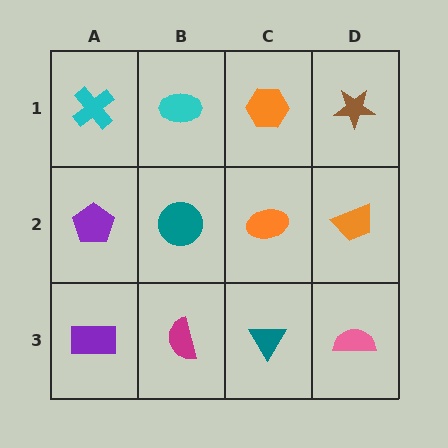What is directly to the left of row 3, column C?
A magenta semicircle.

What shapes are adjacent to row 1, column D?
An orange trapezoid (row 2, column D), an orange hexagon (row 1, column C).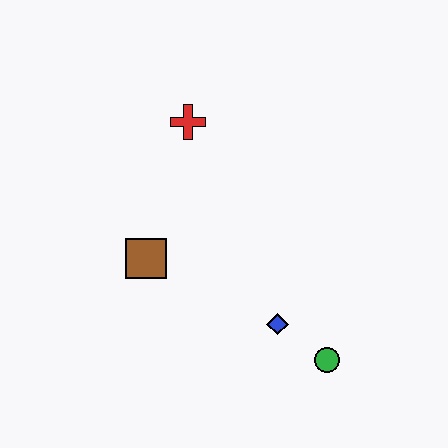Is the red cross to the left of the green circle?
Yes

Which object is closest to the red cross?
The brown square is closest to the red cross.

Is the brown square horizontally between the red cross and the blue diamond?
No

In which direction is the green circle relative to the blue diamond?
The green circle is to the right of the blue diamond.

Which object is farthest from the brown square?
The green circle is farthest from the brown square.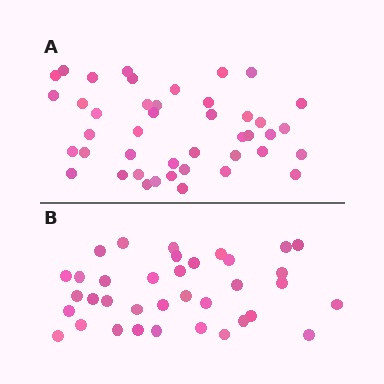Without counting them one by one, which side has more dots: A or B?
Region A (the top region) has more dots.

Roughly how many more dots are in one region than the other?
Region A has roughly 8 or so more dots than region B.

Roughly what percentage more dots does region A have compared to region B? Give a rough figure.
About 20% more.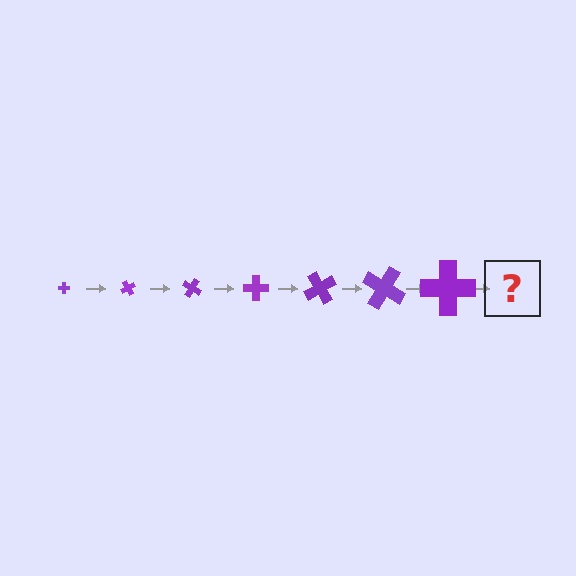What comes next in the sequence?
The next element should be a cross, larger than the previous one and rotated 420 degrees from the start.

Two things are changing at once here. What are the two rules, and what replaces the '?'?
The two rules are that the cross grows larger each step and it rotates 60 degrees each step. The '?' should be a cross, larger than the previous one and rotated 420 degrees from the start.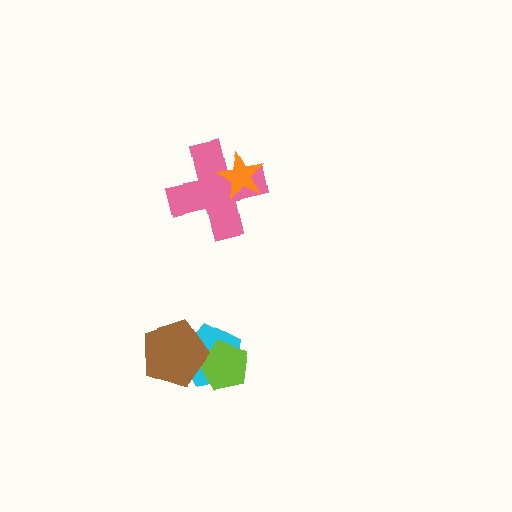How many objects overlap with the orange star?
1 object overlaps with the orange star.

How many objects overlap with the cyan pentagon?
2 objects overlap with the cyan pentagon.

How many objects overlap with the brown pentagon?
2 objects overlap with the brown pentagon.